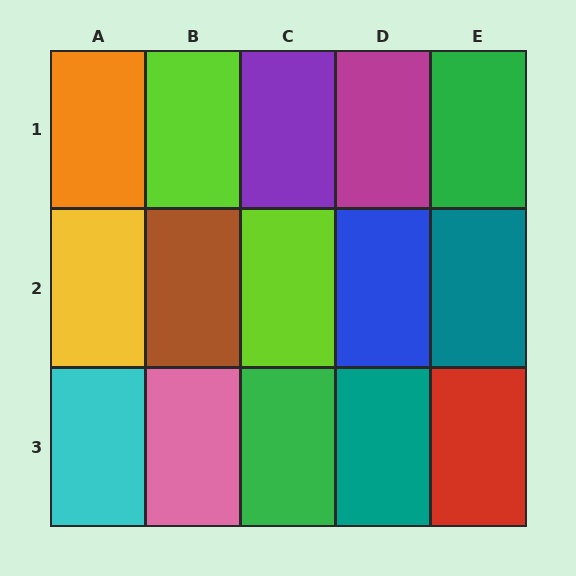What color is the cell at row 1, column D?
Magenta.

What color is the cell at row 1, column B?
Lime.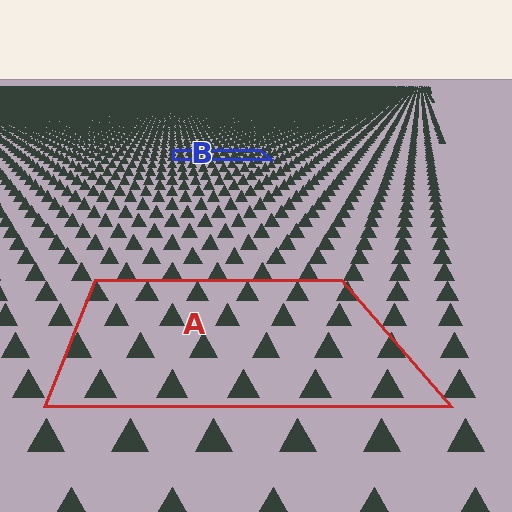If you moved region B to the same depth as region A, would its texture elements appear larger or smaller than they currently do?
They would appear larger. At a closer depth, the same texture elements are projected at a bigger on-screen size.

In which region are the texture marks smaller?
The texture marks are smaller in region B, because it is farther away.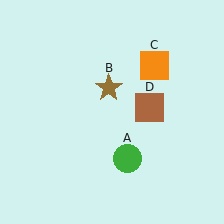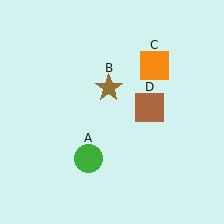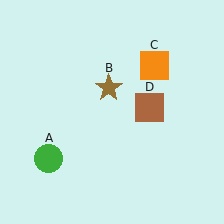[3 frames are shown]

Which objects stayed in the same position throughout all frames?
Brown star (object B) and orange square (object C) and brown square (object D) remained stationary.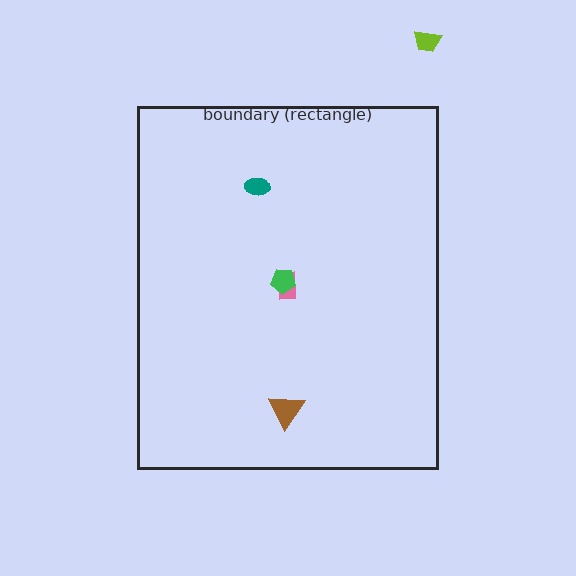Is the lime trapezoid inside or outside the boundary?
Outside.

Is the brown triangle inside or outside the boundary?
Inside.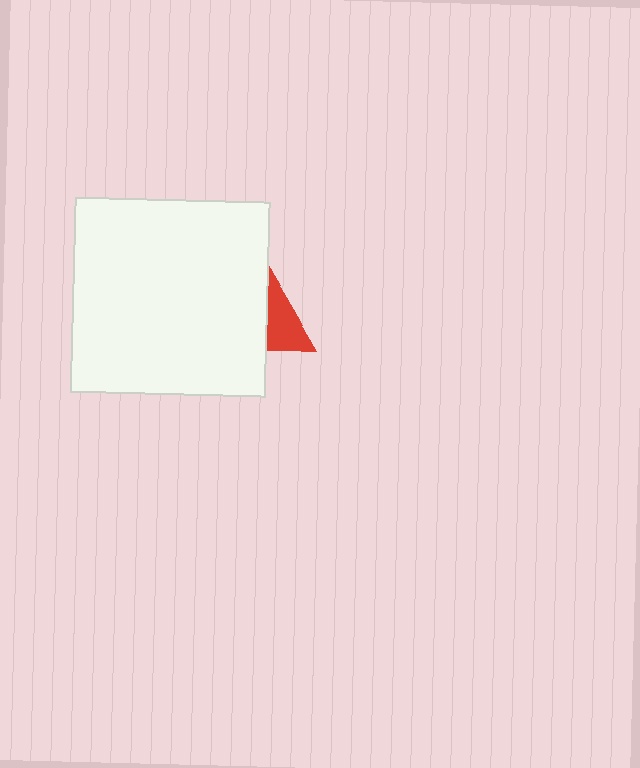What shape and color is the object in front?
The object in front is a white square.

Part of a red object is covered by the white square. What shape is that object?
It is a triangle.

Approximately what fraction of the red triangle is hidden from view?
Roughly 51% of the red triangle is hidden behind the white square.